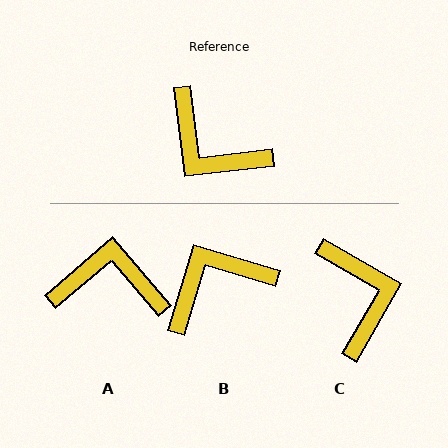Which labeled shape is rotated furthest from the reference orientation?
A, about 146 degrees away.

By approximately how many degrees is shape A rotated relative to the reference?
Approximately 146 degrees clockwise.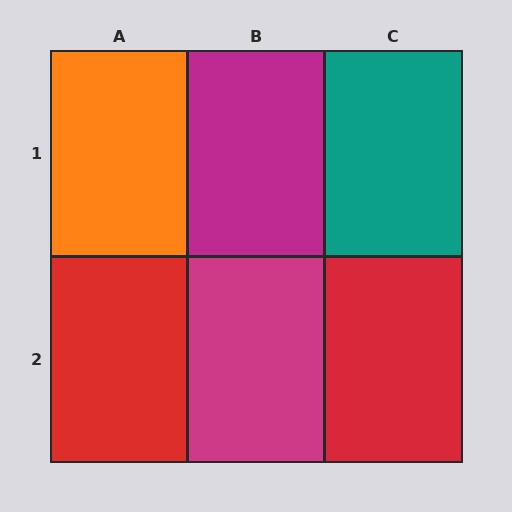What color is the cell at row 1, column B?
Magenta.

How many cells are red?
2 cells are red.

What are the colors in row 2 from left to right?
Red, magenta, red.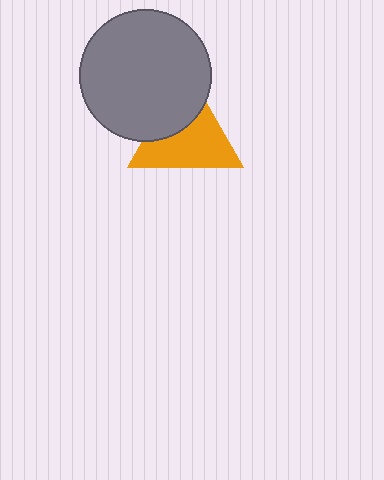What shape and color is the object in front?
The object in front is a gray circle.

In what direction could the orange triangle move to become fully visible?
The orange triangle could move toward the lower-right. That would shift it out from behind the gray circle entirely.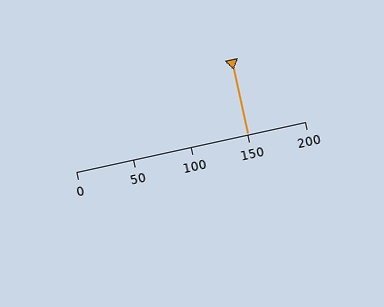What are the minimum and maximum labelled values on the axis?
The axis runs from 0 to 200.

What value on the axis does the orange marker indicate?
The marker indicates approximately 150.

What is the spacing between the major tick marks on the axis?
The major ticks are spaced 50 apart.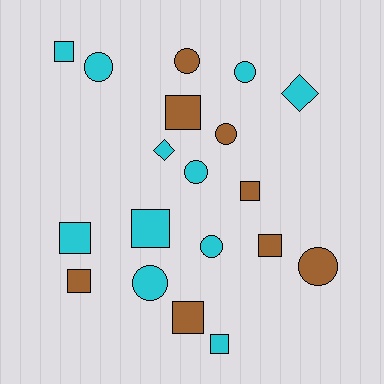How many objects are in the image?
There are 19 objects.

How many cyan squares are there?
There are 4 cyan squares.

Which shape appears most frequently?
Square, with 9 objects.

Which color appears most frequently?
Cyan, with 11 objects.